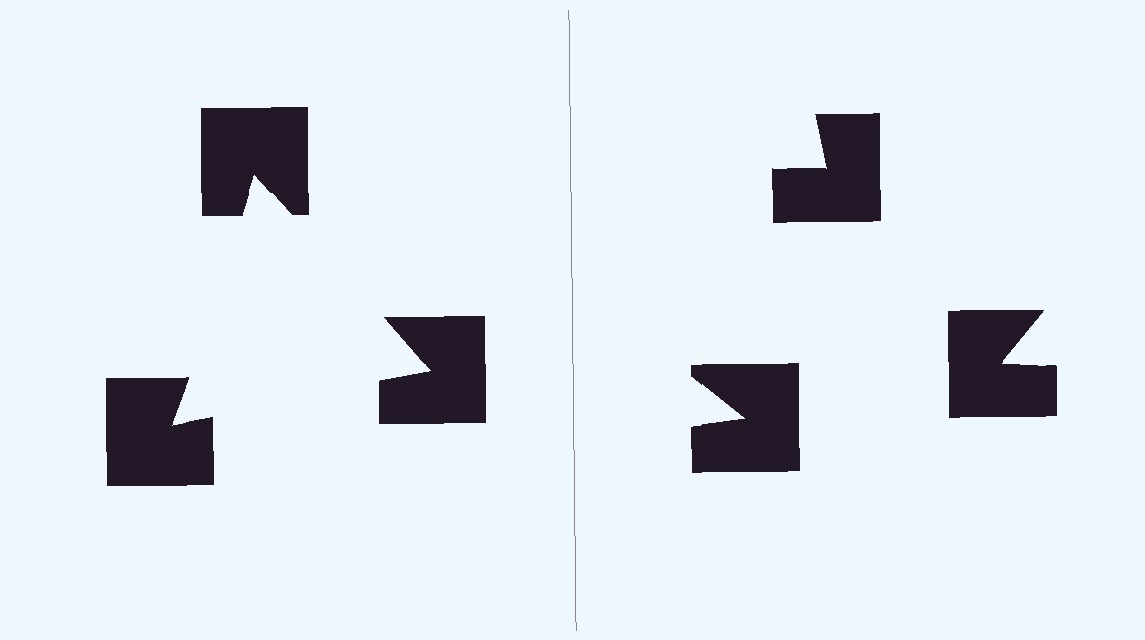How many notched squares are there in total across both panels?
6 — 3 on each side.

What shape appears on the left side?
An illusory triangle.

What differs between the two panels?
The notched squares are positioned identically on both sides; only the wedge orientations differ. On the left they align to a triangle; on the right they are misaligned.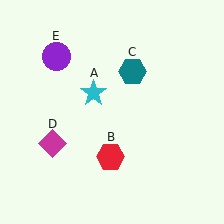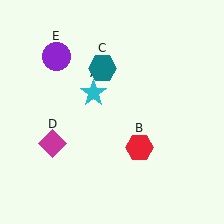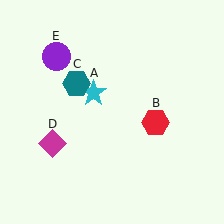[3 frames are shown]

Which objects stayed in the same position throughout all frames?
Cyan star (object A) and magenta diamond (object D) and purple circle (object E) remained stationary.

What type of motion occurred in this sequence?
The red hexagon (object B), teal hexagon (object C) rotated counterclockwise around the center of the scene.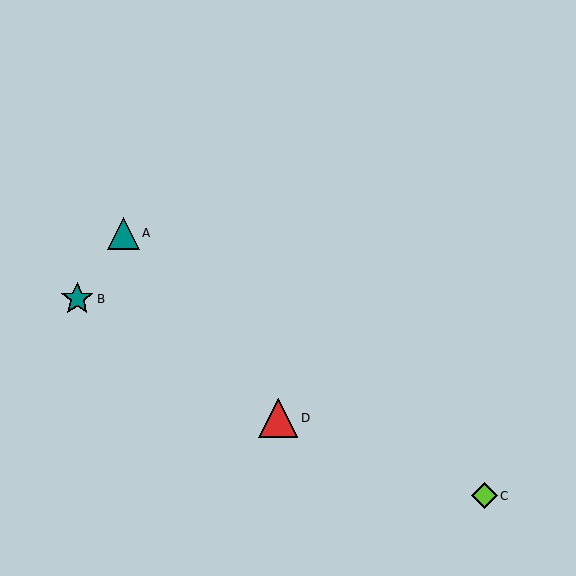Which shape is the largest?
The red triangle (labeled D) is the largest.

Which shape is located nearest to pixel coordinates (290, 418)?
The red triangle (labeled D) at (278, 418) is nearest to that location.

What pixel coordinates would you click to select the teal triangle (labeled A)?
Click at (124, 234) to select the teal triangle A.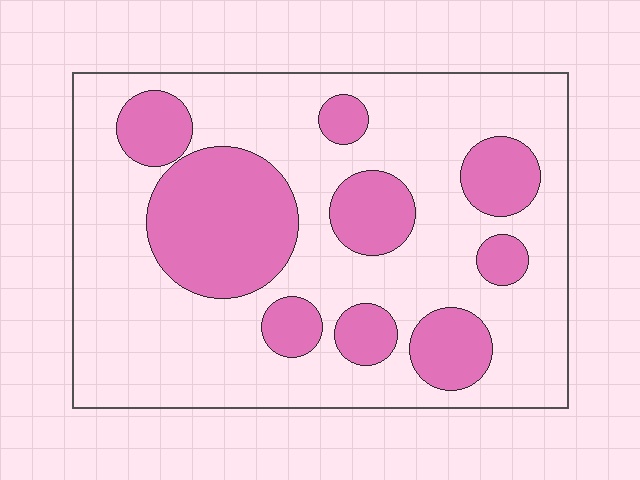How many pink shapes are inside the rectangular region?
9.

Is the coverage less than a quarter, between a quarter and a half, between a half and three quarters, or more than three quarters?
Between a quarter and a half.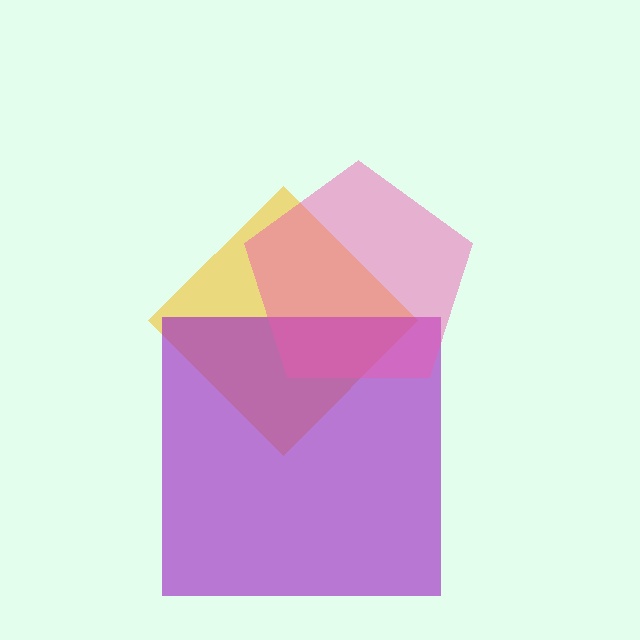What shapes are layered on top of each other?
The layered shapes are: a yellow diamond, a purple square, a pink pentagon.